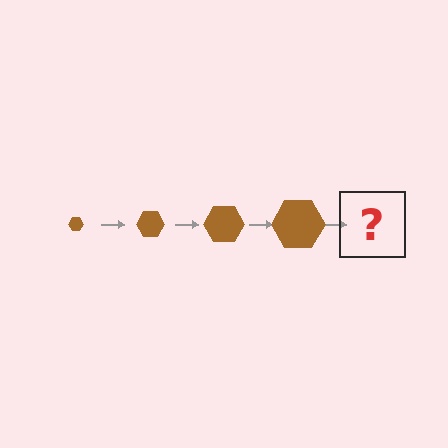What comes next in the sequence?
The next element should be a brown hexagon, larger than the previous one.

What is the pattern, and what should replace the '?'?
The pattern is that the hexagon gets progressively larger each step. The '?' should be a brown hexagon, larger than the previous one.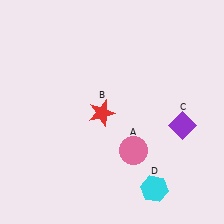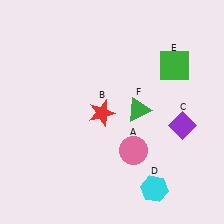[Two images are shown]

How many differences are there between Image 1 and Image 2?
There are 2 differences between the two images.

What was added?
A green square (E), a green triangle (F) were added in Image 2.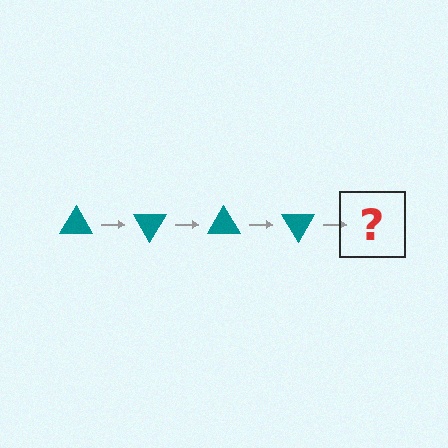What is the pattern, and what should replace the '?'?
The pattern is that the triangle rotates 60 degrees each step. The '?' should be a teal triangle rotated 240 degrees.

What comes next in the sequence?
The next element should be a teal triangle rotated 240 degrees.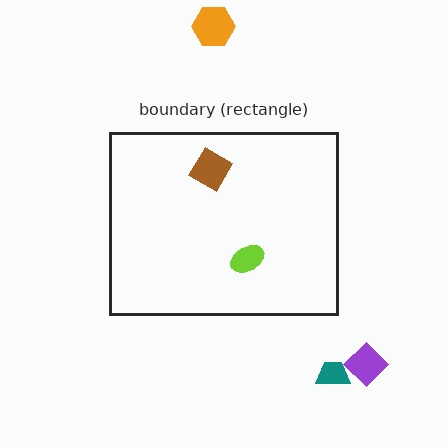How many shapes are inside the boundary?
2 inside, 3 outside.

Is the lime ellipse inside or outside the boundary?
Inside.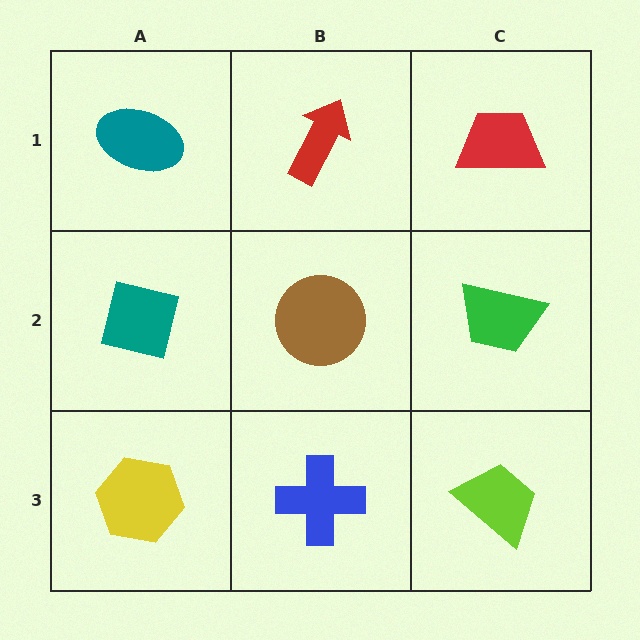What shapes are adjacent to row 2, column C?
A red trapezoid (row 1, column C), a lime trapezoid (row 3, column C), a brown circle (row 2, column B).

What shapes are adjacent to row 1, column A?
A teal square (row 2, column A), a red arrow (row 1, column B).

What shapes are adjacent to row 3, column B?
A brown circle (row 2, column B), a yellow hexagon (row 3, column A), a lime trapezoid (row 3, column C).